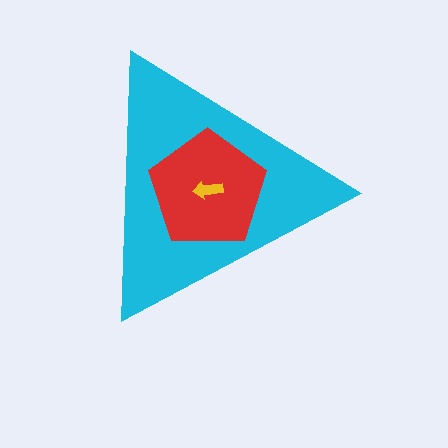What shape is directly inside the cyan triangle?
The red pentagon.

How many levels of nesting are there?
3.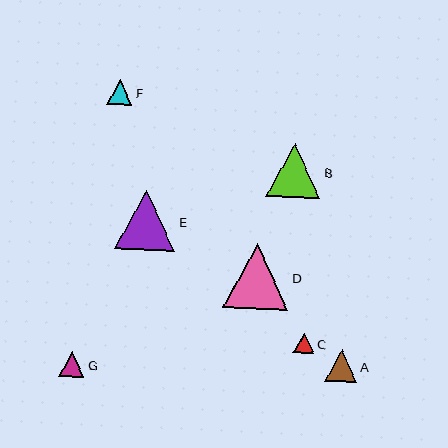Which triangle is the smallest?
Triangle C is the smallest with a size of approximately 21 pixels.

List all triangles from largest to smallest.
From largest to smallest: D, E, B, A, G, F, C.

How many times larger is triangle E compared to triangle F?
Triangle E is approximately 2.4 times the size of triangle F.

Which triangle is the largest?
Triangle D is the largest with a size of approximately 65 pixels.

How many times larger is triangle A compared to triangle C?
Triangle A is approximately 1.5 times the size of triangle C.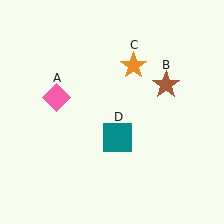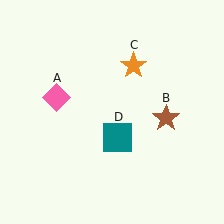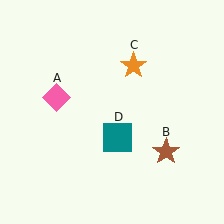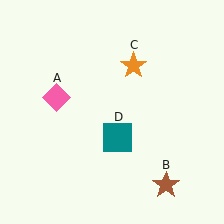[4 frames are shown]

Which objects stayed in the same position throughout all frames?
Pink diamond (object A) and orange star (object C) and teal square (object D) remained stationary.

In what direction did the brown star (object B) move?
The brown star (object B) moved down.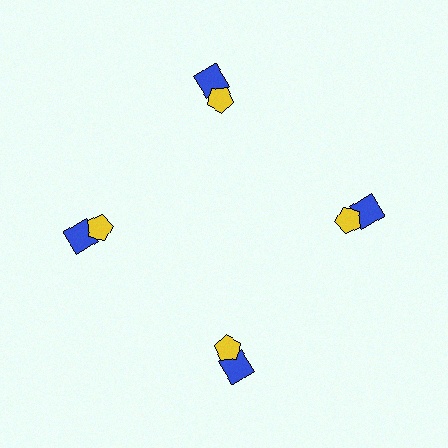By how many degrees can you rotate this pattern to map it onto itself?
The pattern maps onto itself every 90 degrees of rotation.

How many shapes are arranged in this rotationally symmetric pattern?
There are 8 shapes, arranged in 4 groups of 2.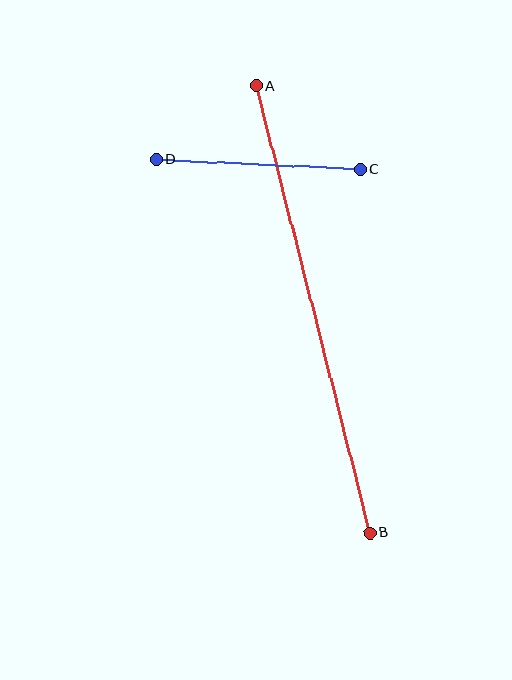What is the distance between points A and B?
The distance is approximately 461 pixels.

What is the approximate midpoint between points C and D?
The midpoint is at approximately (258, 164) pixels.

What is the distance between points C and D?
The distance is approximately 204 pixels.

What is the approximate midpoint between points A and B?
The midpoint is at approximately (313, 309) pixels.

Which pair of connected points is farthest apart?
Points A and B are farthest apart.